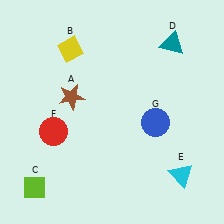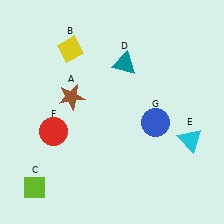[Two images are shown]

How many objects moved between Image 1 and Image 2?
2 objects moved between the two images.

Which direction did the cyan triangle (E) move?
The cyan triangle (E) moved up.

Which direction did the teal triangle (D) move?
The teal triangle (D) moved left.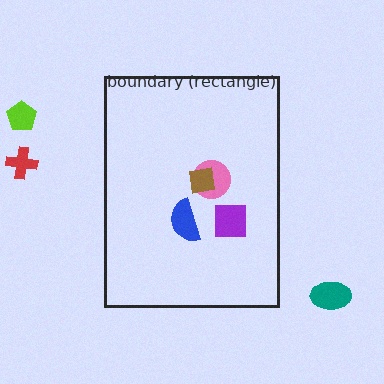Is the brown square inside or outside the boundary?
Inside.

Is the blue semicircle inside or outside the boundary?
Inside.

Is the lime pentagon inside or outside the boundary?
Outside.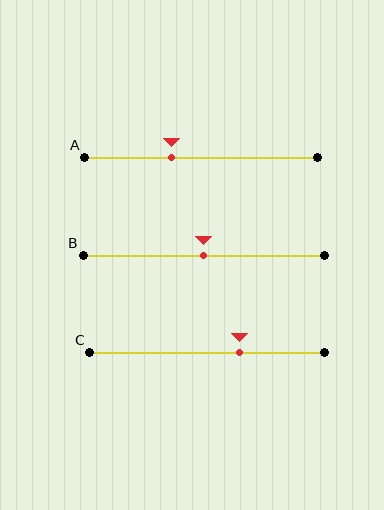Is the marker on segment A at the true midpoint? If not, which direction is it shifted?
No, the marker on segment A is shifted to the left by about 13% of the segment length.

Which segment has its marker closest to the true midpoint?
Segment B has its marker closest to the true midpoint.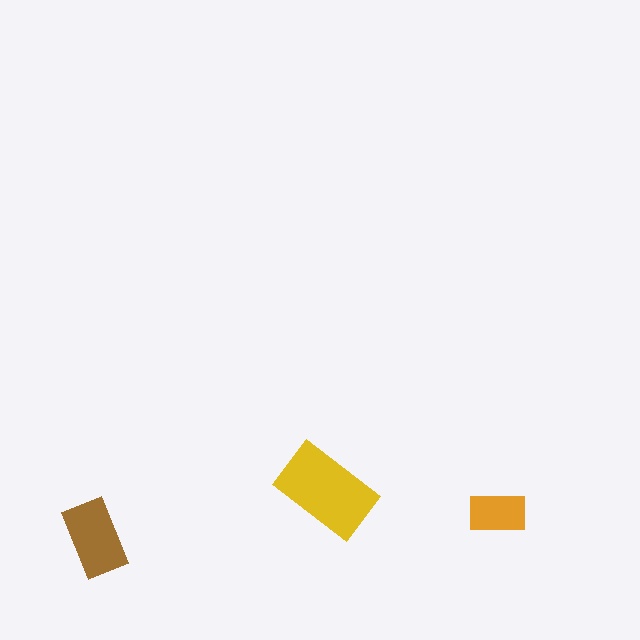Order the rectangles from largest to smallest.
the yellow one, the brown one, the orange one.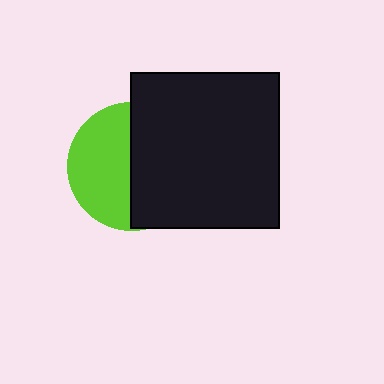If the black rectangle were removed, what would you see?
You would see the complete lime circle.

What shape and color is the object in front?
The object in front is a black rectangle.